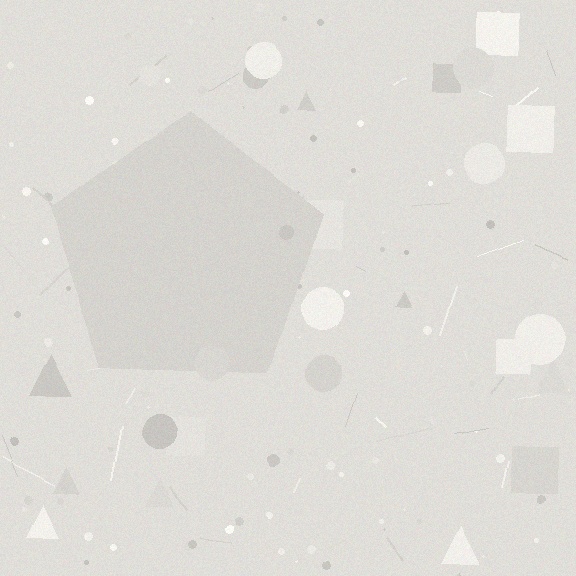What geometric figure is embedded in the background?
A pentagon is embedded in the background.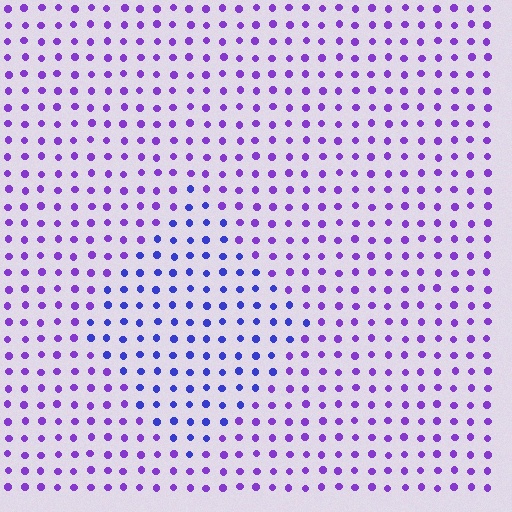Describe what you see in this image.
The image is filled with small purple elements in a uniform arrangement. A diamond-shaped region is visible where the elements are tinted to a slightly different hue, forming a subtle color boundary.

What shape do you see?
I see a diamond.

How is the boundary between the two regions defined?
The boundary is defined purely by a slight shift in hue (about 34 degrees). Spacing, size, and orientation are identical on both sides.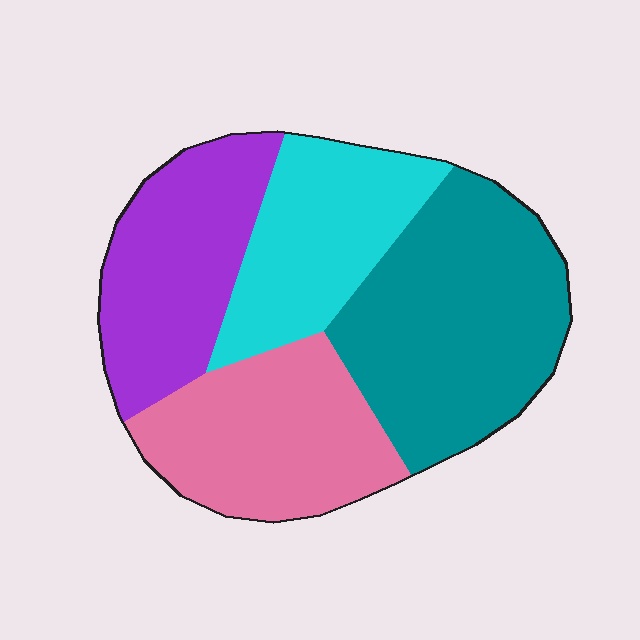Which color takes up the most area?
Teal, at roughly 35%.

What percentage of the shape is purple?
Purple takes up between a sixth and a third of the shape.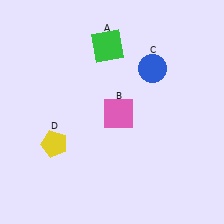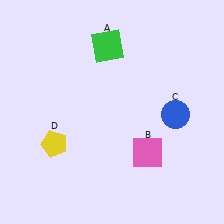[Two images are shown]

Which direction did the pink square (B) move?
The pink square (B) moved down.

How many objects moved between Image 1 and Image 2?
2 objects moved between the two images.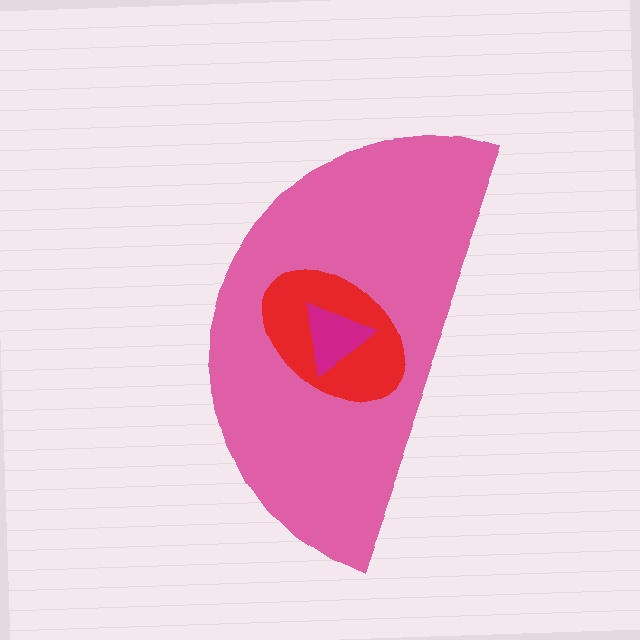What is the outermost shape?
The pink semicircle.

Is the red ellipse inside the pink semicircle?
Yes.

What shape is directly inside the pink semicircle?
The red ellipse.